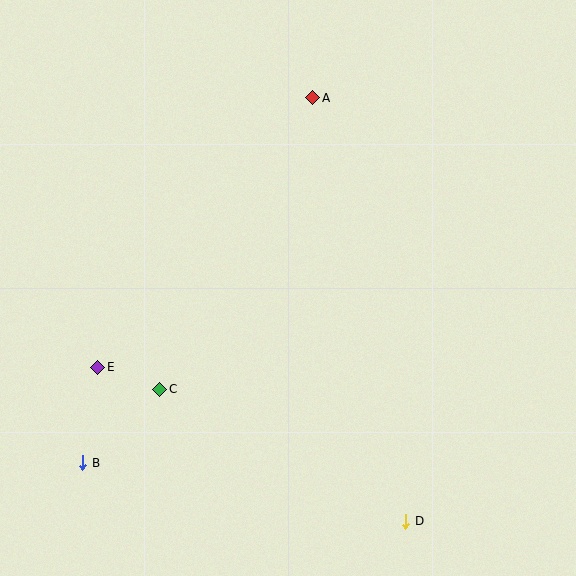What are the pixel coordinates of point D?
Point D is at (406, 521).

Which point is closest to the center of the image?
Point C at (160, 389) is closest to the center.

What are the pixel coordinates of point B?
Point B is at (83, 463).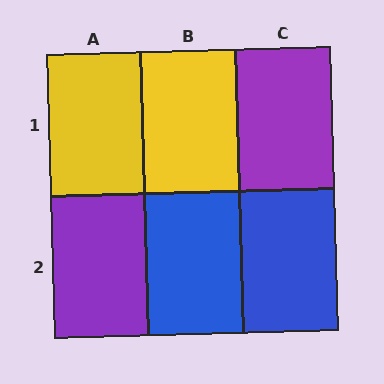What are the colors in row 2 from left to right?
Purple, blue, blue.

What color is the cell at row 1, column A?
Yellow.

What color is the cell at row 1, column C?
Purple.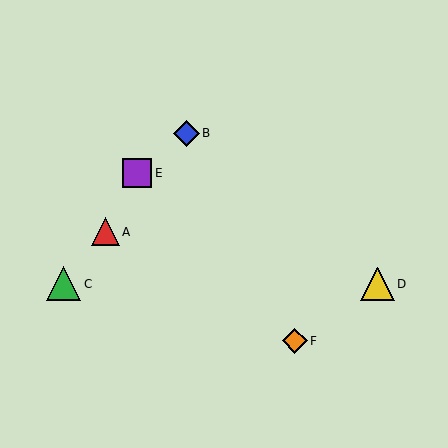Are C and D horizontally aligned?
Yes, both are at y≈284.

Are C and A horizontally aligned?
No, C is at y≈284 and A is at y≈232.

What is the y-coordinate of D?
Object D is at y≈284.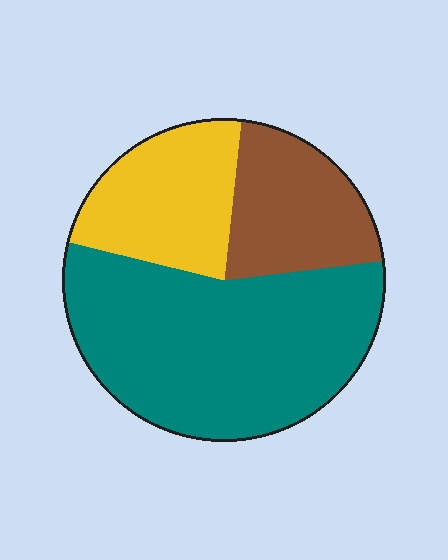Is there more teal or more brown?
Teal.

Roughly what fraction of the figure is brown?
Brown takes up about one fifth (1/5) of the figure.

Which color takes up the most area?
Teal, at roughly 55%.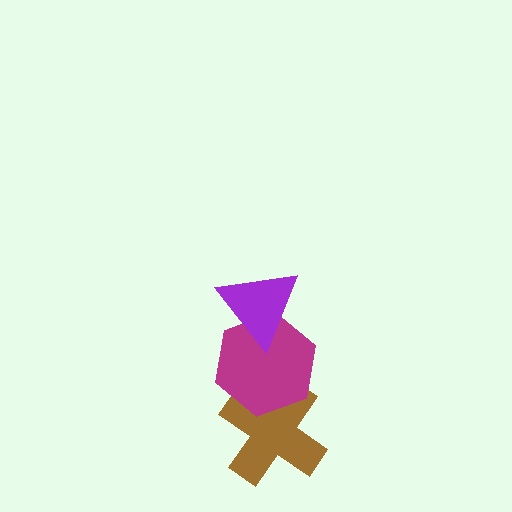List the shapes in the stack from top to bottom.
From top to bottom: the purple triangle, the magenta hexagon, the brown cross.